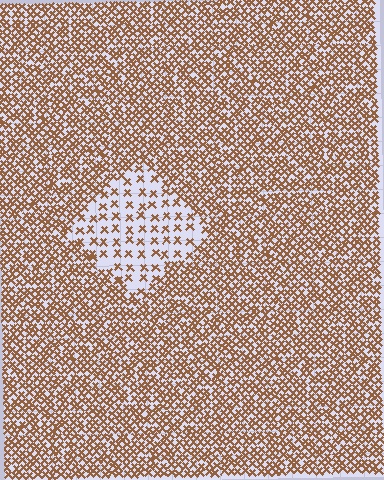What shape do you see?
I see a diamond.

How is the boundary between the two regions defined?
The boundary is defined by a change in element density (approximately 2.8x ratio). All elements are the same color, size, and shape.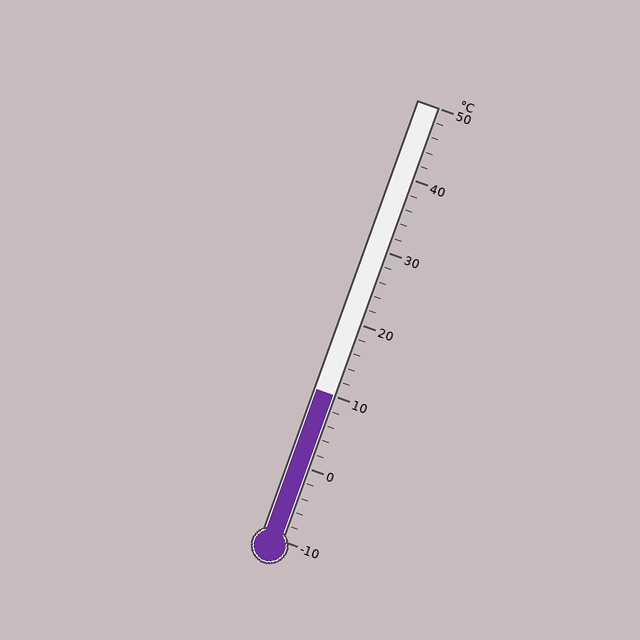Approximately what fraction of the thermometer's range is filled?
The thermometer is filled to approximately 35% of its range.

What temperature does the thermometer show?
The thermometer shows approximately 10°C.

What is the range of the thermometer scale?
The thermometer scale ranges from -10°C to 50°C.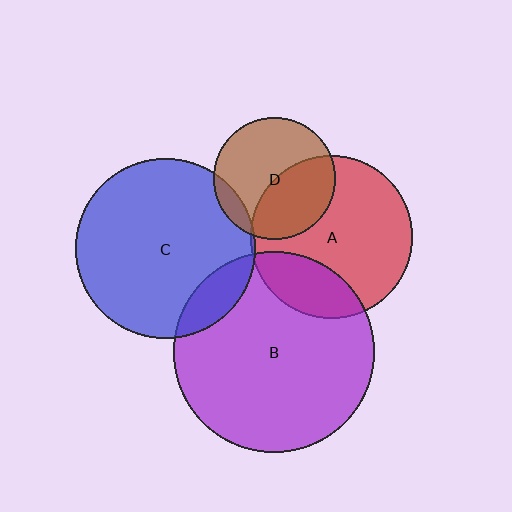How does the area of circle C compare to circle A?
Approximately 1.2 times.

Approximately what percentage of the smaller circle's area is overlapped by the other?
Approximately 40%.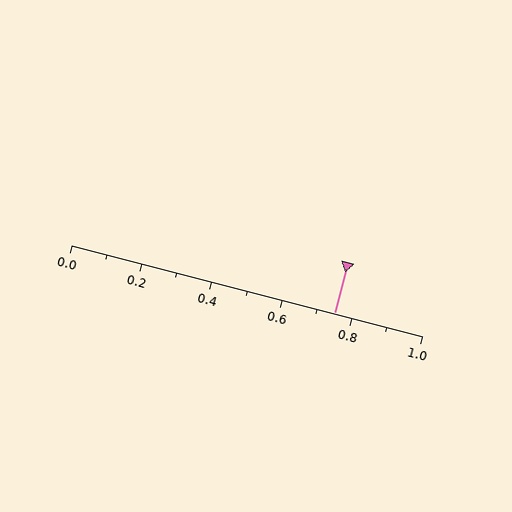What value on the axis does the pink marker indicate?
The marker indicates approximately 0.75.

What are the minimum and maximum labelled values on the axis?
The axis runs from 0.0 to 1.0.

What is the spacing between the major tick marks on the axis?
The major ticks are spaced 0.2 apart.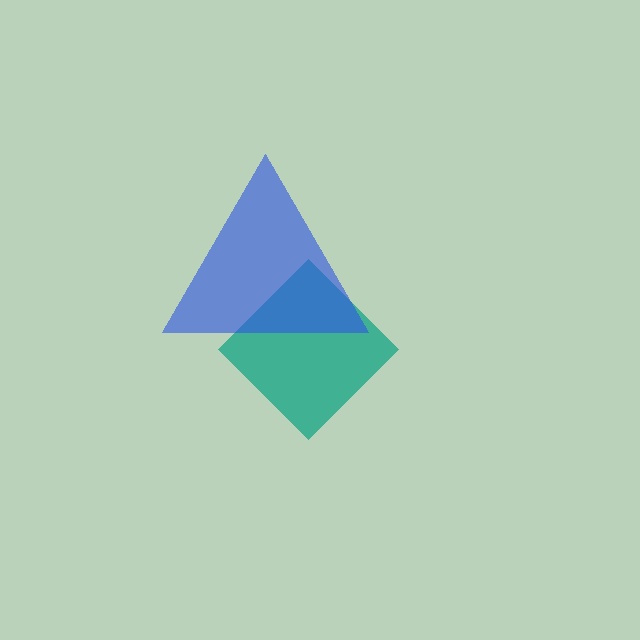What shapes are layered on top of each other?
The layered shapes are: a teal diamond, a blue triangle.